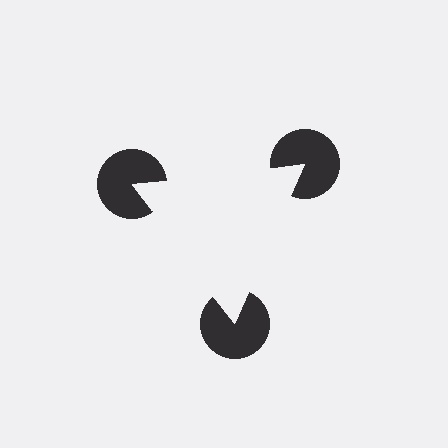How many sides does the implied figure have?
3 sides.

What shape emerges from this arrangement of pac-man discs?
An illusory triangle — its edges are inferred from the aligned wedge cuts in the pac-man discs, not physically drawn.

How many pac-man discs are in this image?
There are 3 — one at each vertex of the illusory triangle.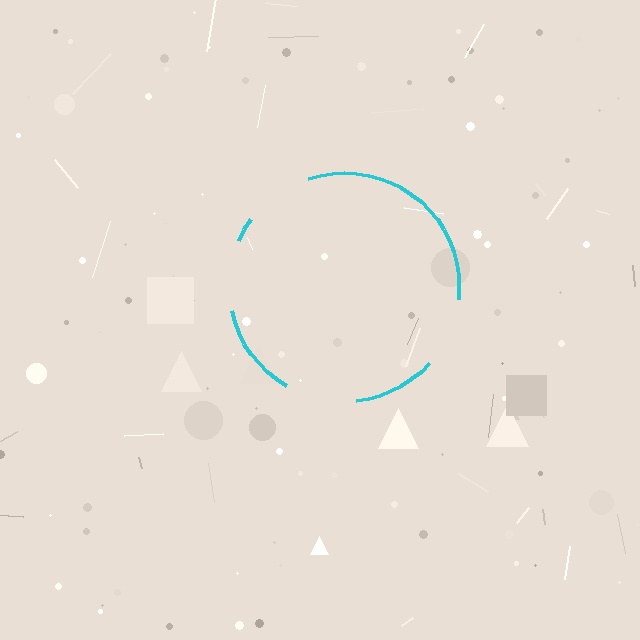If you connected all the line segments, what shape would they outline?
They would outline a circle.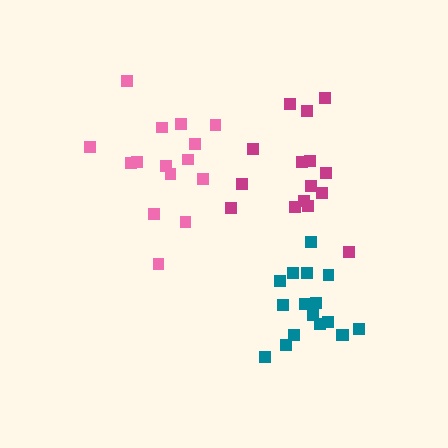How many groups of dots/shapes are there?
There are 3 groups.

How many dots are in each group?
Group 1: 17 dots, Group 2: 15 dots, Group 3: 15 dots (47 total).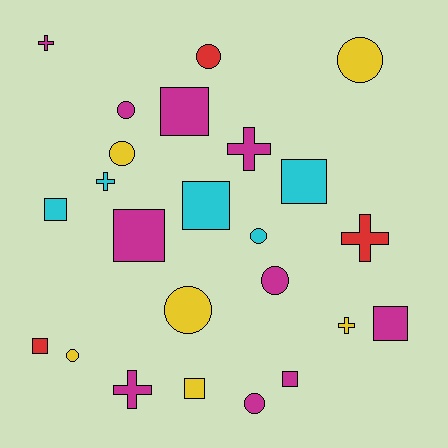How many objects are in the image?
There are 24 objects.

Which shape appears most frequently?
Circle, with 9 objects.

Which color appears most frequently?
Magenta, with 10 objects.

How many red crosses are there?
There is 1 red cross.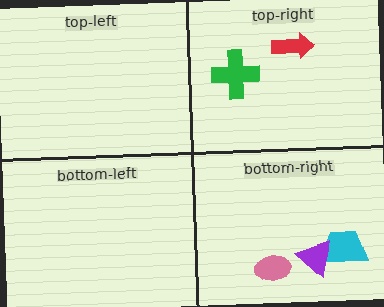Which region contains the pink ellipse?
The bottom-right region.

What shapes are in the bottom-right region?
The pink ellipse, the cyan trapezoid, the purple triangle.